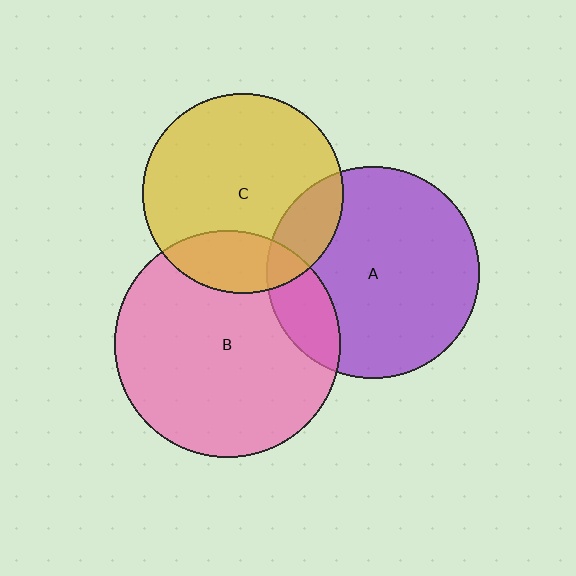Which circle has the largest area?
Circle B (pink).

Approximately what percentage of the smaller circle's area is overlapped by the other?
Approximately 20%.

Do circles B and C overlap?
Yes.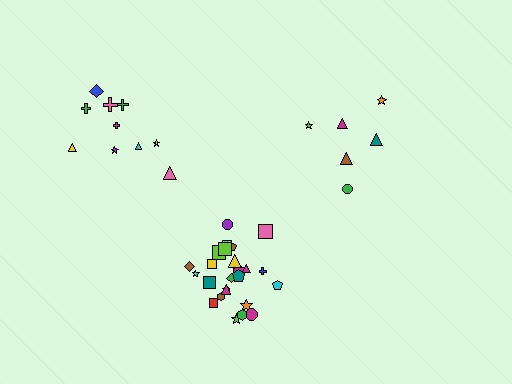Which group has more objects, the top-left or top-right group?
The top-left group.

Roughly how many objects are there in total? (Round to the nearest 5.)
Roughly 40 objects in total.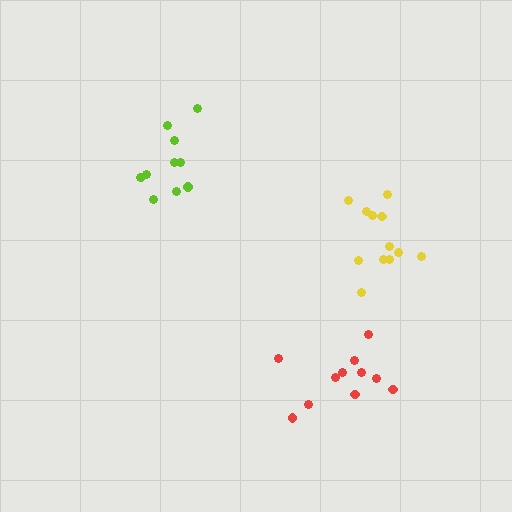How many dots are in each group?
Group 1: 12 dots, Group 2: 11 dots, Group 3: 11 dots (34 total).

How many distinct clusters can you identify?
There are 3 distinct clusters.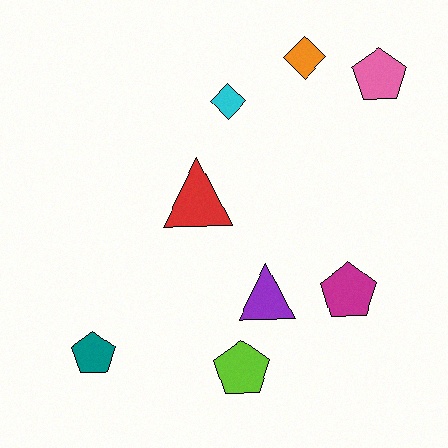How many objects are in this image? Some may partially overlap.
There are 8 objects.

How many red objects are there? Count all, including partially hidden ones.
There is 1 red object.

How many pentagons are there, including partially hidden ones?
There are 4 pentagons.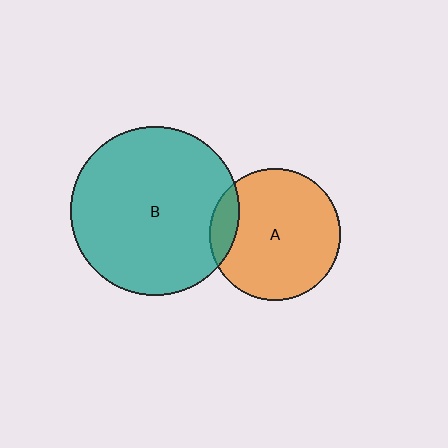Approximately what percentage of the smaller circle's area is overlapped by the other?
Approximately 10%.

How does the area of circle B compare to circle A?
Approximately 1.6 times.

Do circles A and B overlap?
Yes.